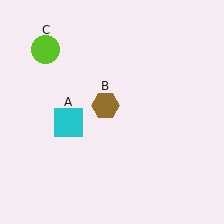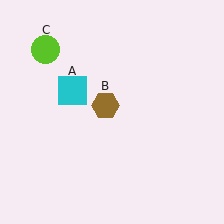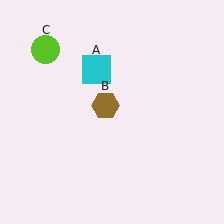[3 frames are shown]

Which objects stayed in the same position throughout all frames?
Brown hexagon (object B) and lime circle (object C) remained stationary.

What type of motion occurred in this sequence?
The cyan square (object A) rotated clockwise around the center of the scene.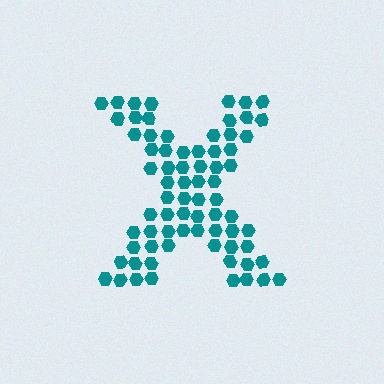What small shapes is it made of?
It is made of small hexagons.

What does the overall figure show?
The overall figure shows the letter X.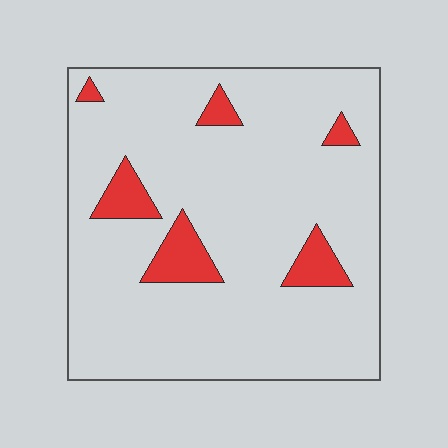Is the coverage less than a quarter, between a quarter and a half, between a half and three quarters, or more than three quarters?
Less than a quarter.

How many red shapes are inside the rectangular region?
6.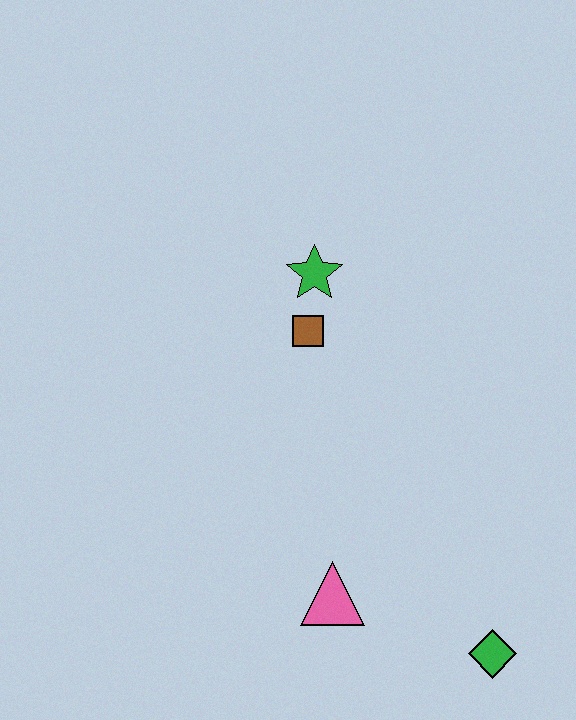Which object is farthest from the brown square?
The green diamond is farthest from the brown square.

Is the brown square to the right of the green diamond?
No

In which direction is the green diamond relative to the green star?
The green diamond is below the green star.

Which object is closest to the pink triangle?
The green diamond is closest to the pink triangle.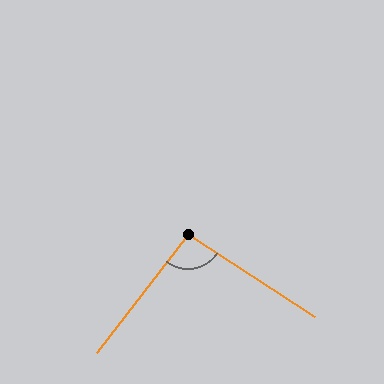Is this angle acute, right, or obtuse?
It is approximately a right angle.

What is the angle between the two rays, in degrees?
Approximately 95 degrees.